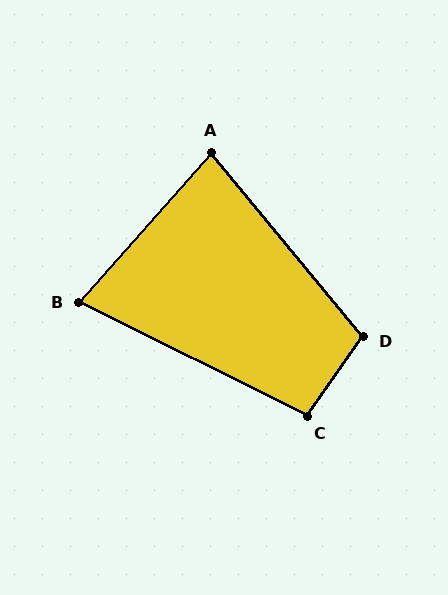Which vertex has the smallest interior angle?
B, at approximately 75 degrees.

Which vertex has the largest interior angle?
D, at approximately 105 degrees.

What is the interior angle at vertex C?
Approximately 99 degrees (obtuse).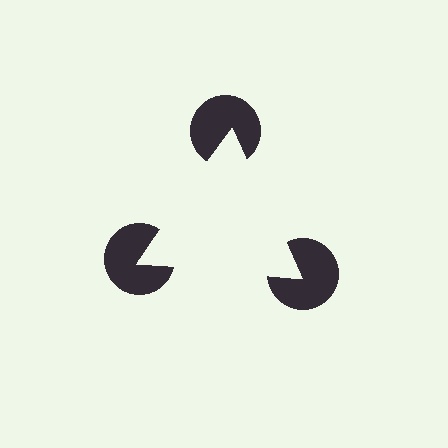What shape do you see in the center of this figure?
An illusory triangle — its edges are inferred from the aligned wedge cuts in the pac-man discs, not physically drawn.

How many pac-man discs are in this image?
There are 3 — one at each vertex of the illusory triangle.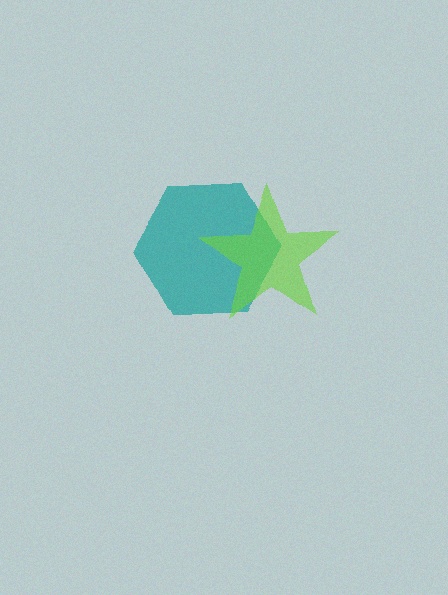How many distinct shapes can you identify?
There are 2 distinct shapes: a teal hexagon, a lime star.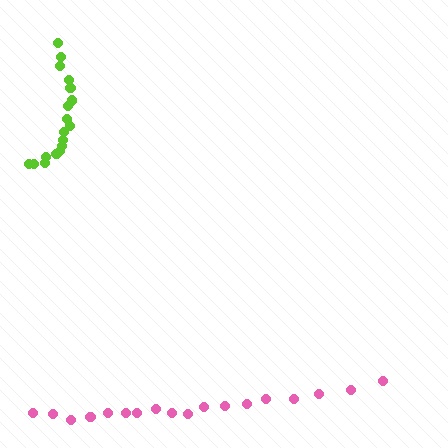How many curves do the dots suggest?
There are 2 distinct paths.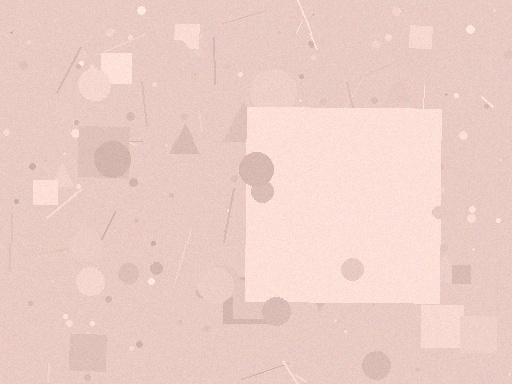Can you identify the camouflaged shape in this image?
The camouflaged shape is a square.